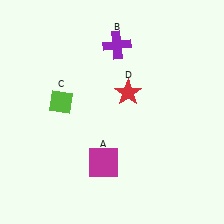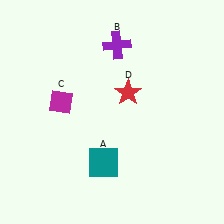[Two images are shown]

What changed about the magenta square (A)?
In Image 1, A is magenta. In Image 2, it changed to teal.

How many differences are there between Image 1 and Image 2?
There are 2 differences between the two images.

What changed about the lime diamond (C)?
In Image 1, C is lime. In Image 2, it changed to magenta.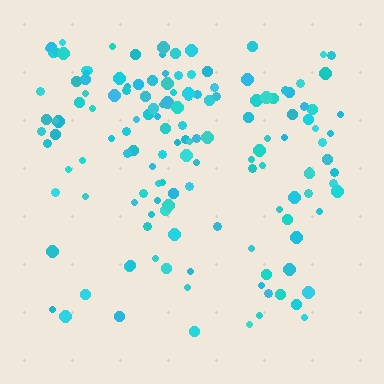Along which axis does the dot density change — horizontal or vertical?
Vertical.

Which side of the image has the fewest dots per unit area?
The bottom.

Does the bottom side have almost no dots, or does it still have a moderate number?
Still a moderate number, just noticeably fewer than the top.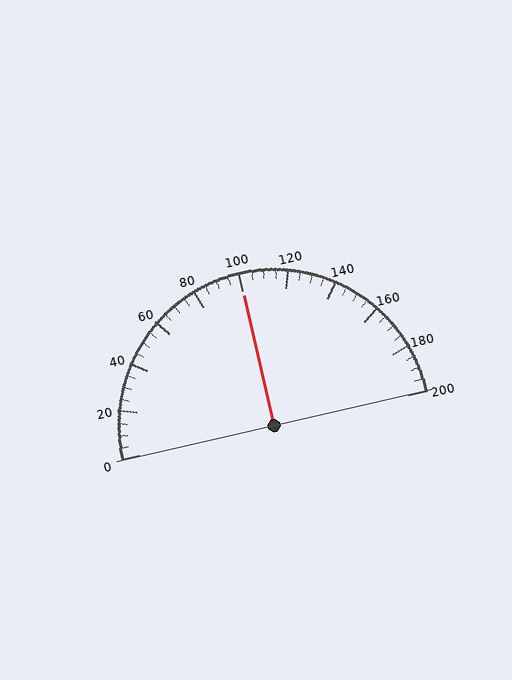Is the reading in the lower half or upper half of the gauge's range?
The reading is in the upper half of the range (0 to 200).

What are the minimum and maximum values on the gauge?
The gauge ranges from 0 to 200.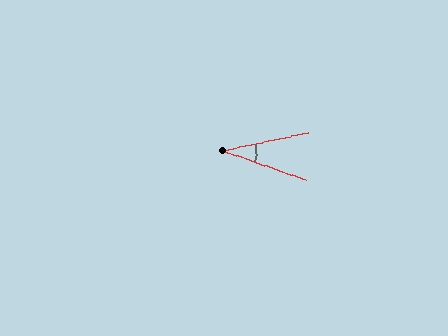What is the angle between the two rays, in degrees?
Approximately 32 degrees.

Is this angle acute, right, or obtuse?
It is acute.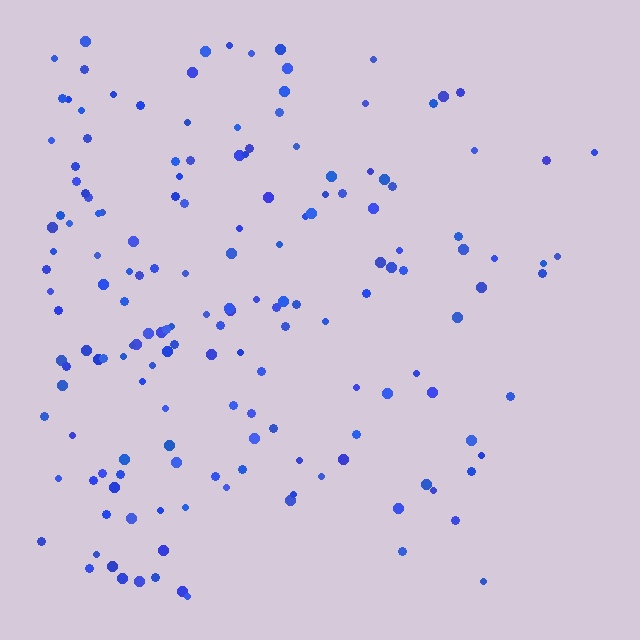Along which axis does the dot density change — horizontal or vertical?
Horizontal.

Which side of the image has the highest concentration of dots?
The left.